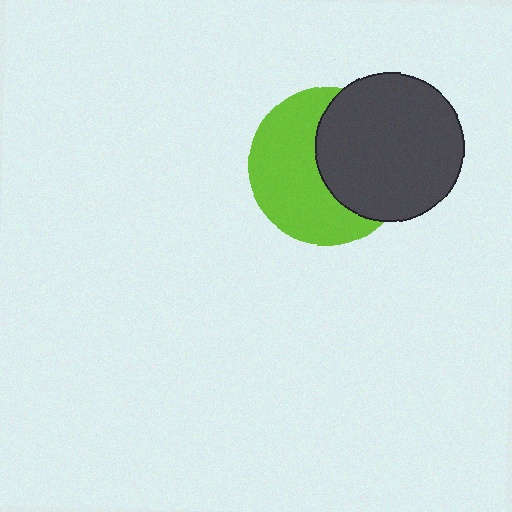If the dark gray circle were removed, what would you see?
You would see the complete lime circle.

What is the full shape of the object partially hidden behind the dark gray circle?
The partially hidden object is a lime circle.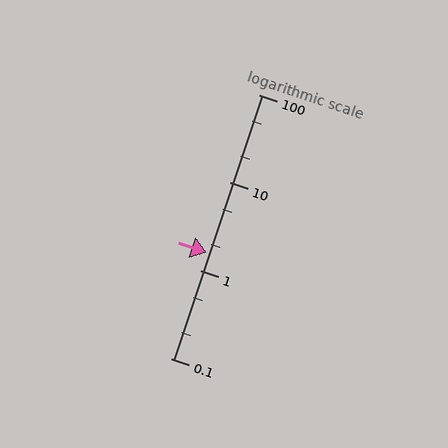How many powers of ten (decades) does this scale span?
The scale spans 3 decades, from 0.1 to 100.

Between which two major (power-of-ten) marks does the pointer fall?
The pointer is between 1 and 10.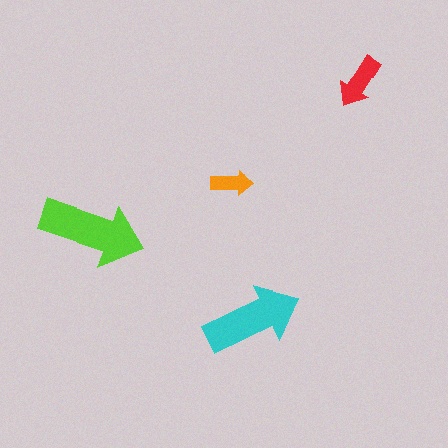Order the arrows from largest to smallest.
the lime one, the cyan one, the red one, the orange one.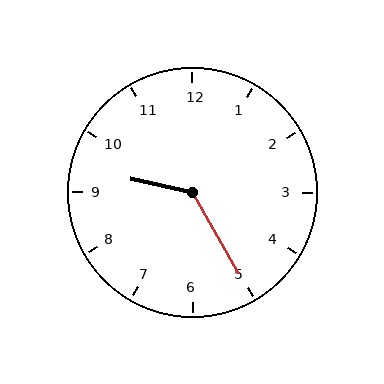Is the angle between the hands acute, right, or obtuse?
It is obtuse.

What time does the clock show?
9:25.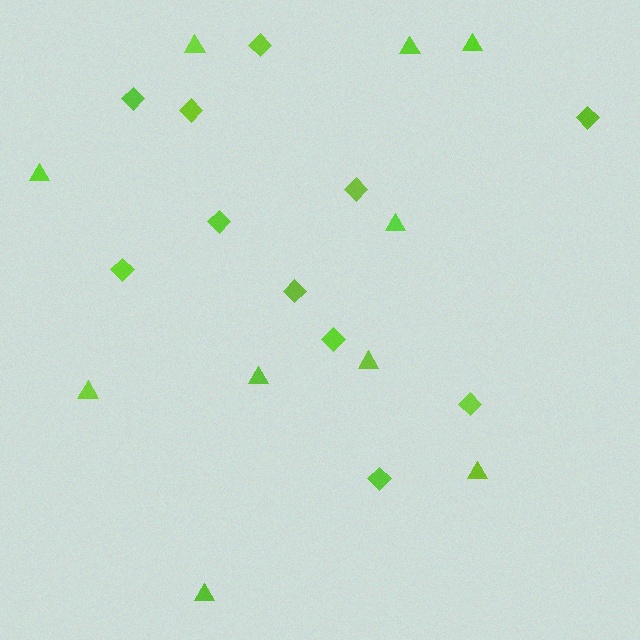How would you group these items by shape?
There are 2 groups: one group of diamonds (11) and one group of triangles (10).